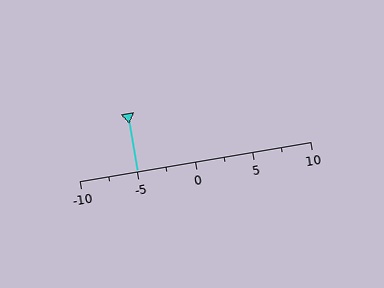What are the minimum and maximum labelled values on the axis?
The axis runs from -10 to 10.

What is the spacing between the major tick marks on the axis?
The major ticks are spaced 5 apart.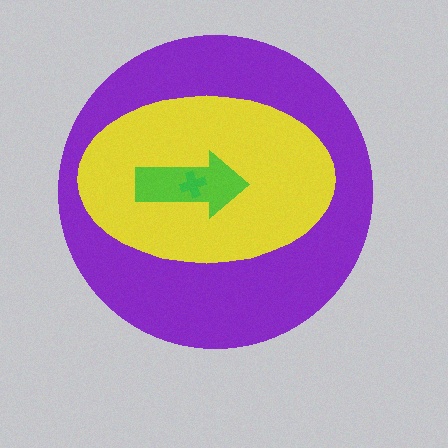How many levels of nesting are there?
4.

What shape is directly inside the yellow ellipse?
The lime arrow.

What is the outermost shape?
The purple circle.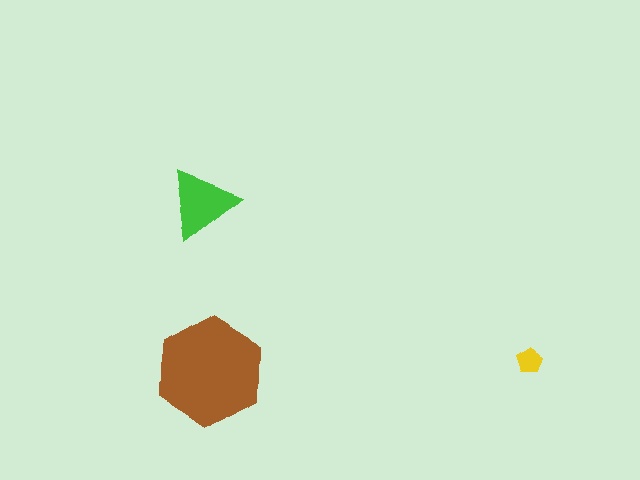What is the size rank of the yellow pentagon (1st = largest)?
3rd.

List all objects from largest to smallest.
The brown hexagon, the green triangle, the yellow pentagon.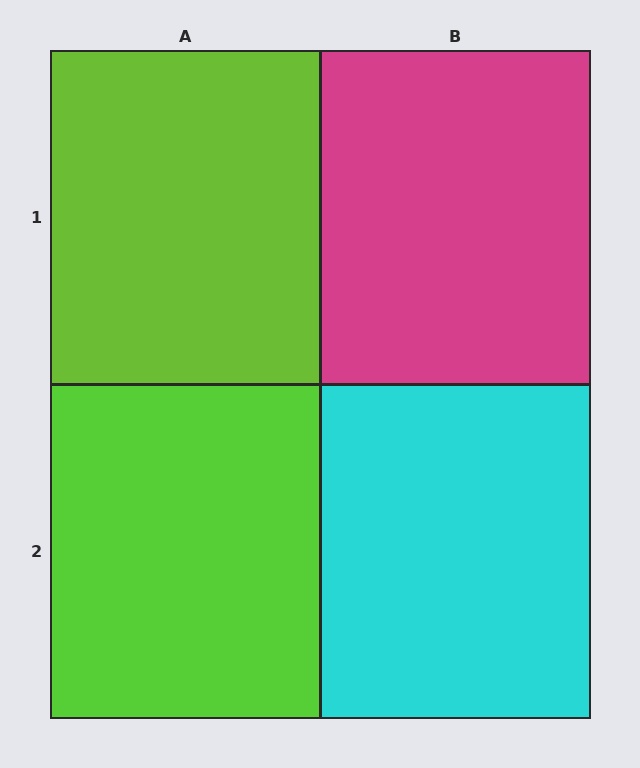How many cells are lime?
2 cells are lime.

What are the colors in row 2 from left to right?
Lime, cyan.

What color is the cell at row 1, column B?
Magenta.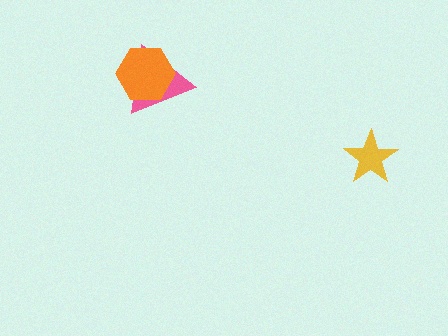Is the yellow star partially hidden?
No, no other shape covers it.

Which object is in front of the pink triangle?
The orange hexagon is in front of the pink triangle.